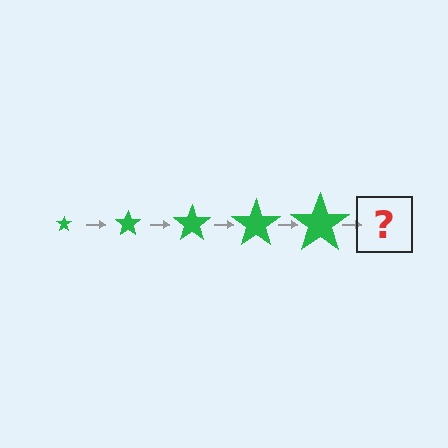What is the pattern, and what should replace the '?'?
The pattern is that the star gets progressively larger each step. The '?' should be a green star, larger than the previous one.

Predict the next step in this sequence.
The next step is a green star, larger than the previous one.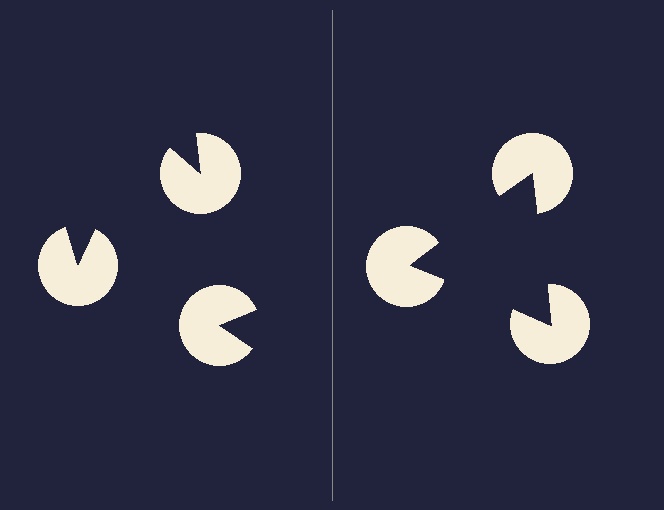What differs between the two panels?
The pac-man discs are positioned identically on both sides; only the wedge orientations differ. On the right they align to a triangle; on the left they are misaligned.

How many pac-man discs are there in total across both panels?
6 — 3 on each side.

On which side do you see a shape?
An illusory triangle appears on the right side. On the left side the wedge cuts are rotated, so no coherent shape forms.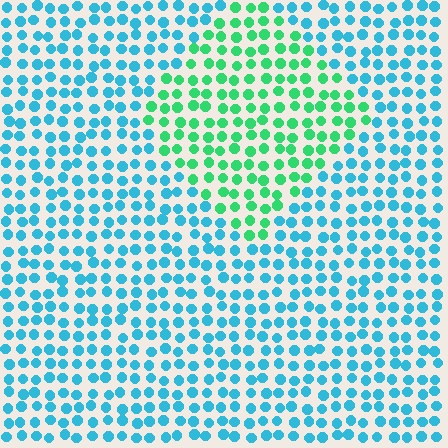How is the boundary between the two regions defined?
The boundary is defined purely by a slight shift in hue (about 49 degrees). Spacing, size, and orientation are identical on both sides.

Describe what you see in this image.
The image is filled with small cyan elements in a uniform arrangement. A diamond-shaped region is visible where the elements are tinted to a slightly different hue, forming a subtle color boundary.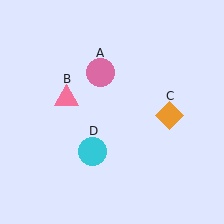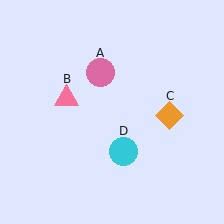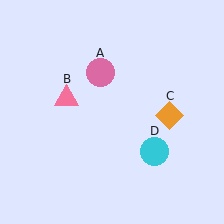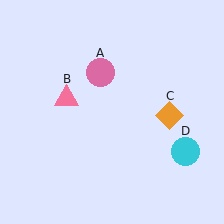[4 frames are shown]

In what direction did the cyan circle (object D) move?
The cyan circle (object D) moved right.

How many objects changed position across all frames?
1 object changed position: cyan circle (object D).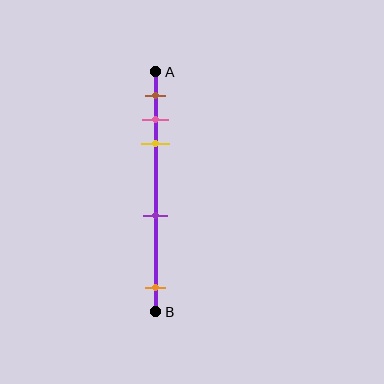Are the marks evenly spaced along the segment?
No, the marks are not evenly spaced.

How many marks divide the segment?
There are 5 marks dividing the segment.